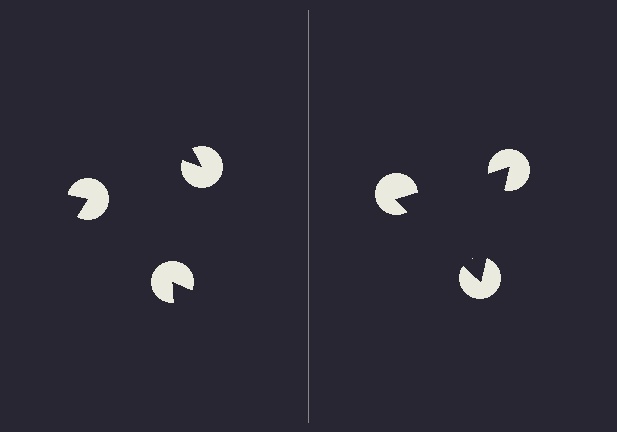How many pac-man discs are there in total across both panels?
6 — 3 on each side.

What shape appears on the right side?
An illusory triangle.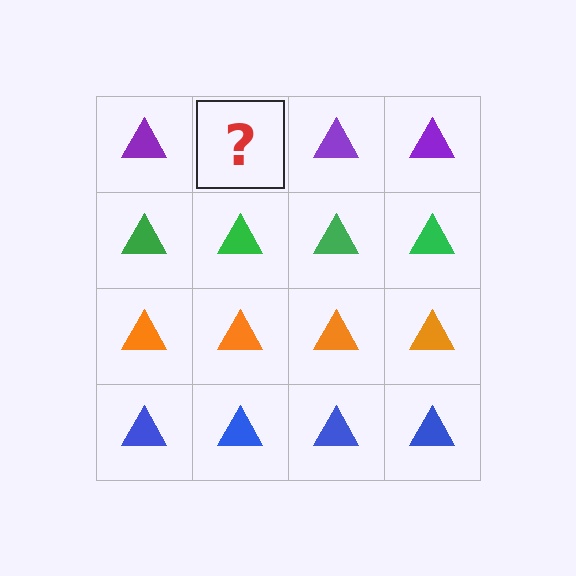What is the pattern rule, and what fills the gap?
The rule is that each row has a consistent color. The gap should be filled with a purple triangle.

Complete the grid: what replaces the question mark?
The question mark should be replaced with a purple triangle.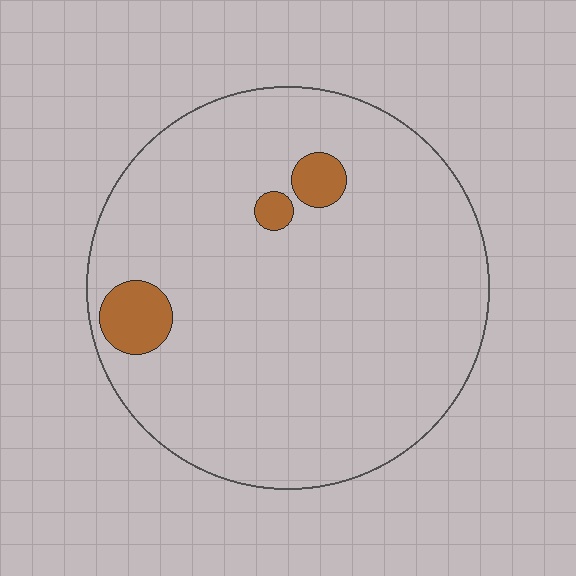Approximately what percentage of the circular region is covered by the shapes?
Approximately 5%.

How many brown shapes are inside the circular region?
3.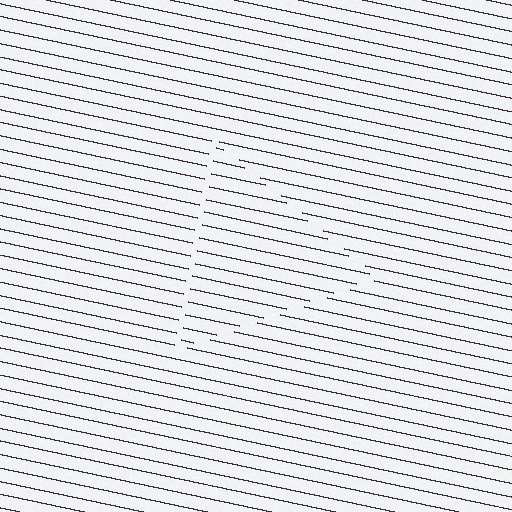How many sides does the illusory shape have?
3 sides — the line-ends trace a triangle.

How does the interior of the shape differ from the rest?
The interior of the shape contains the same grating, shifted by half a period — the contour is defined by the phase discontinuity where line-ends from the inner and outer gratings abut.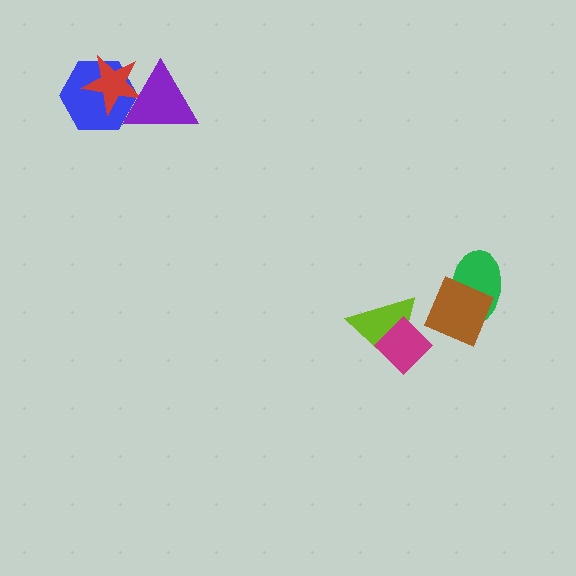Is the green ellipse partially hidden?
Yes, it is partially covered by another shape.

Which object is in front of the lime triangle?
The magenta diamond is in front of the lime triangle.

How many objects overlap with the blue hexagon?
2 objects overlap with the blue hexagon.